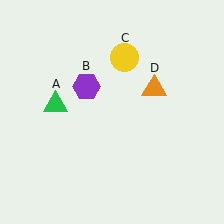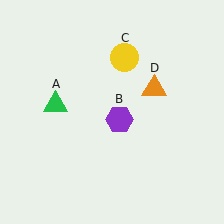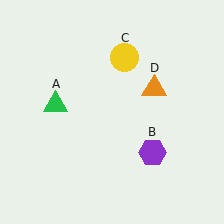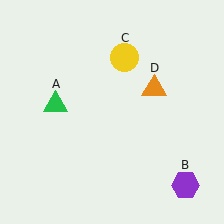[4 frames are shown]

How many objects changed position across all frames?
1 object changed position: purple hexagon (object B).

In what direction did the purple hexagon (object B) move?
The purple hexagon (object B) moved down and to the right.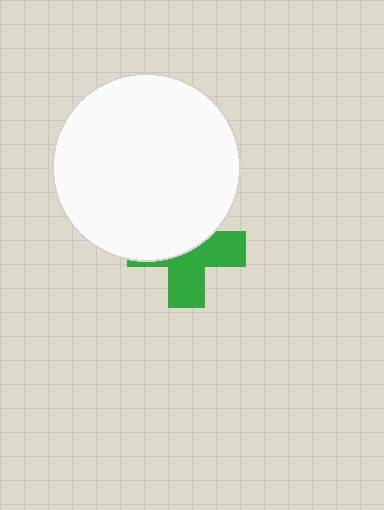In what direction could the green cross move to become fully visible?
The green cross could move down. That would shift it out from behind the white circle entirely.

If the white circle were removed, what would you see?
You would see the complete green cross.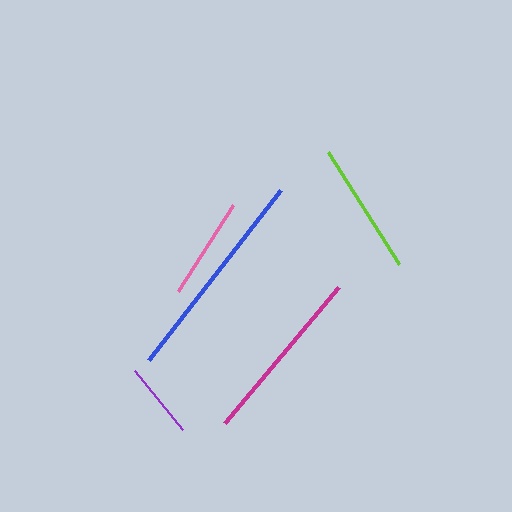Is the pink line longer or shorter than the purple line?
The pink line is longer than the purple line.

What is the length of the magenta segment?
The magenta segment is approximately 178 pixels long.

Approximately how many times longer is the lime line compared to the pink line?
The lime line is approximately 1.3 times the length of the pink line.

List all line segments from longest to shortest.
From longest to shortest: blue, magenta, lime, pink, purple.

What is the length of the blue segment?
The blue segment is approximately 215 pixels long.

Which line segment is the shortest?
The purple line is the shortest at approximately 76 pixels.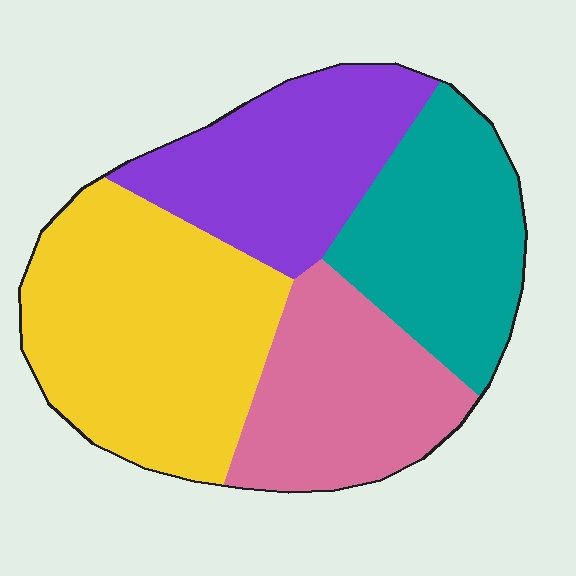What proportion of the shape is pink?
Pink takes up between a sixth and a third of the shape.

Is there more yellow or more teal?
Yellow.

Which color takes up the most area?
Yellow, at roughly 35%.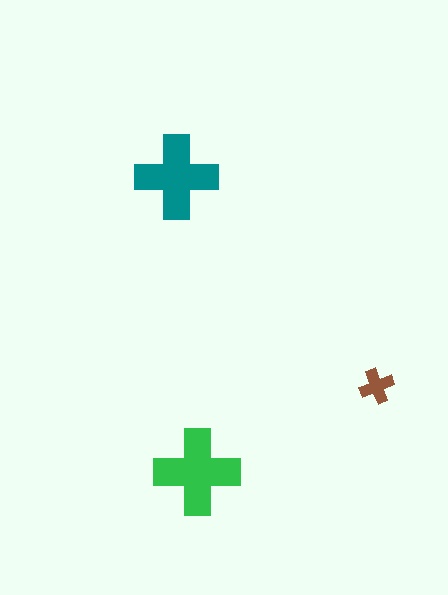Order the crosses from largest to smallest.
the green one, the teal one, the brown one.